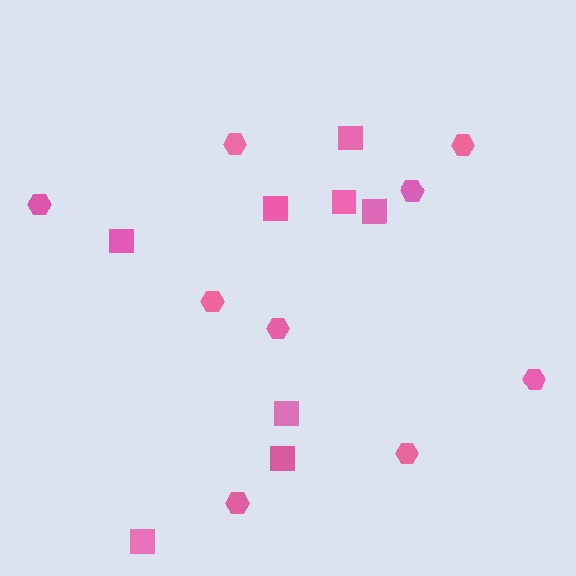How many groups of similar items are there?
There are 2 groups: one group of squares (8) and one group of hexagons (9).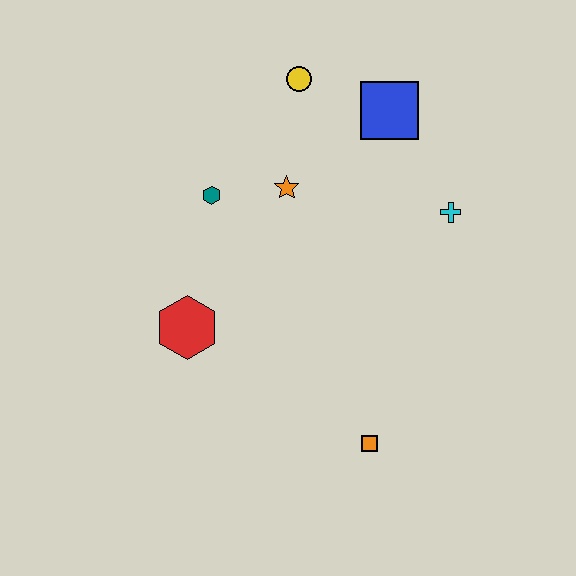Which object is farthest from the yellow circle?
The orange square is farthest from the yellow circle.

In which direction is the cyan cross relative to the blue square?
The cyan cross is below the blue square.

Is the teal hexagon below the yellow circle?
Yes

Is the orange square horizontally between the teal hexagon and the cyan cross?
Yes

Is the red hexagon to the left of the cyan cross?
Yes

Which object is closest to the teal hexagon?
The orange star is closest to the teal hexagon.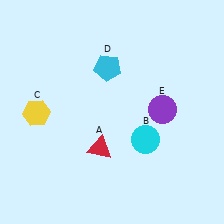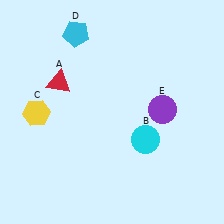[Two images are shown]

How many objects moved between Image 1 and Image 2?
2 objects moved between the two images.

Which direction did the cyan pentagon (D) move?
The cyan pentagon (D) moved up.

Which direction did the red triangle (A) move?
The red triangle (A) moved up.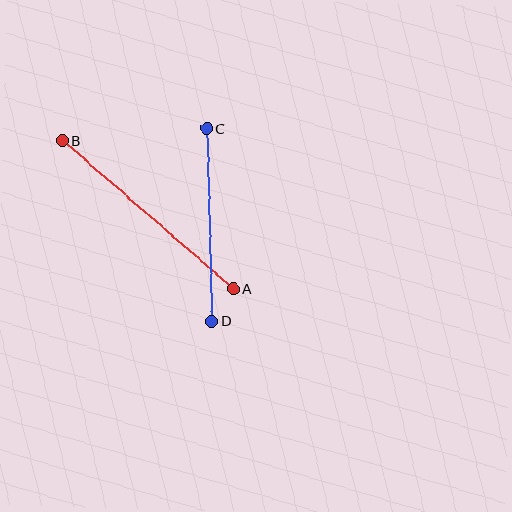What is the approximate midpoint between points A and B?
The midpoint is at approximately (148, 214) pixels.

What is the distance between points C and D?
The distance is approximately 193 pixels.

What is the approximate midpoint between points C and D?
The midpoint is at approximately (209, 225) pixels.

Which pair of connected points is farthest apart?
Points A and B are farthest apart.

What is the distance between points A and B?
The distance is approximately 227 pixels.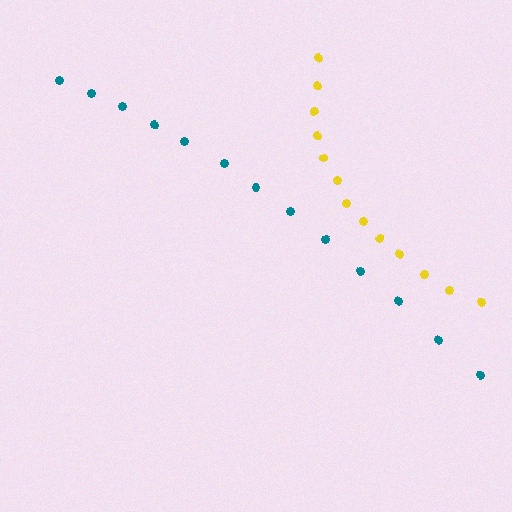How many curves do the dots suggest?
There are 2 distinct paths.